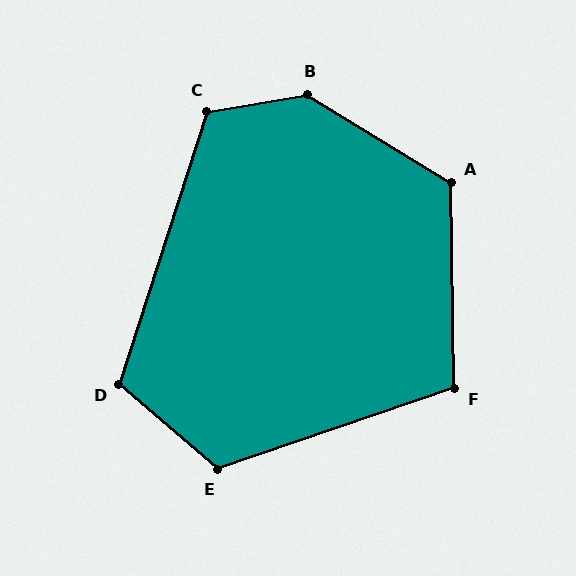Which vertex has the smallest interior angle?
F, at approximately 108 degrees.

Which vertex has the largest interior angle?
B, at approximately 139 degrees.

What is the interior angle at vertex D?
Approximately 113 degrees (obtuse).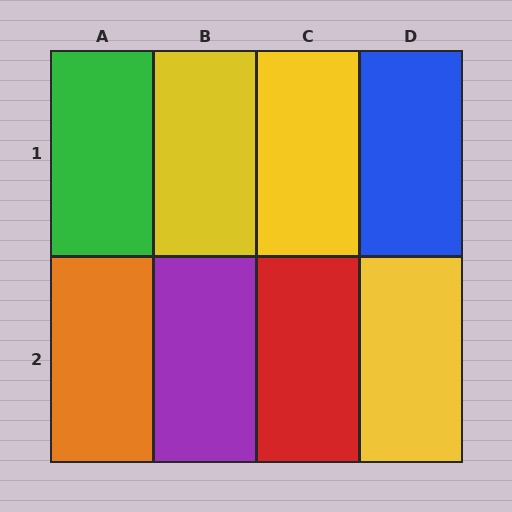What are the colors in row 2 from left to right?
Orange, purple, red, yellow.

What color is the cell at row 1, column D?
Blue.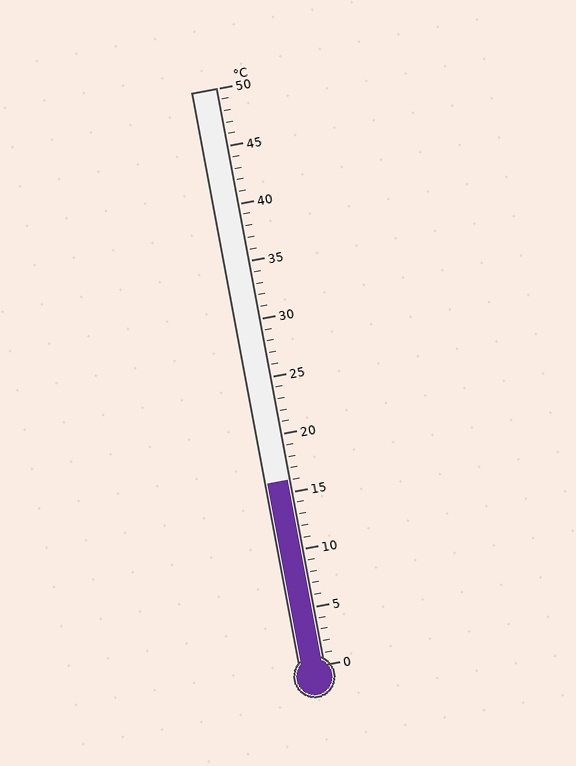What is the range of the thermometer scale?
The thermometer scale ranges from 0°C to 50°C.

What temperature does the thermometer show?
The thermometer shows approximately 16°C.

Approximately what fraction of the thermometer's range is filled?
The thermometer is filled to approximately 30% of its range.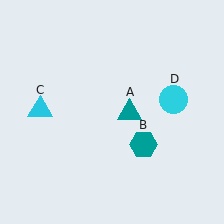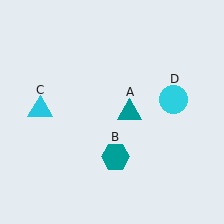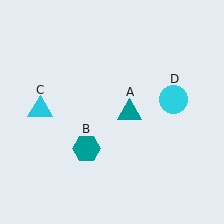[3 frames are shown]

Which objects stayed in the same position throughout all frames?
Teal triangle (object A) and cyan triangle (object C) and cyan circle (object D) remained stationary.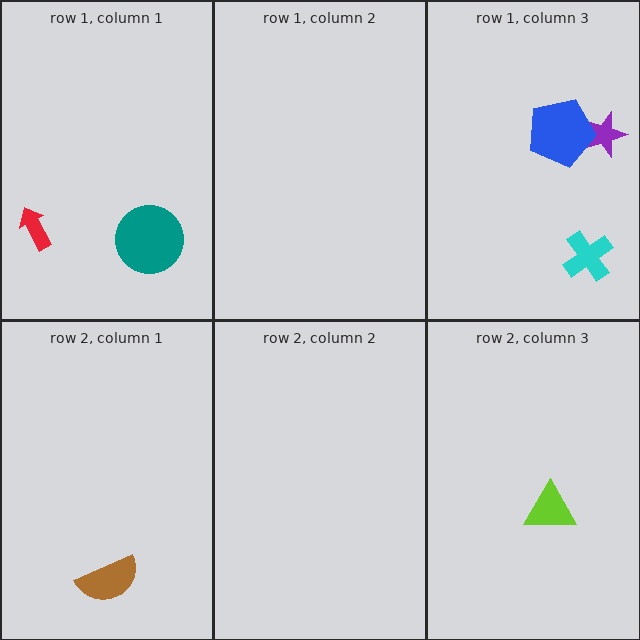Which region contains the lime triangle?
The row 2, column 3 region.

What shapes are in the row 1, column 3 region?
The purple star, the blue pentagon, the cyan cross.